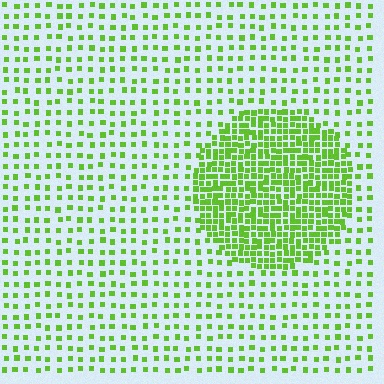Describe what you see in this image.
The image contains small lime elements arranged at two different densities. A circle-shaped region is visible where the elements are more densely packed than the surrounding area.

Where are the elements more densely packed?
The elements are more densely packed inside the circle boundary.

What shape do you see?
I see a circle.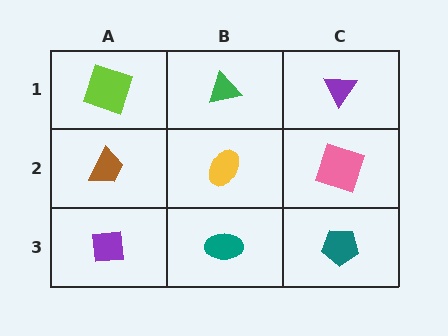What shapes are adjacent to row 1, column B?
A yellow ellipse (row 2, column B), a lime square (row 1, column A), a purple triangle (row 1, column C).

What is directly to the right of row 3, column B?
A teal pentagon.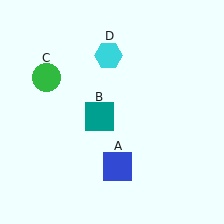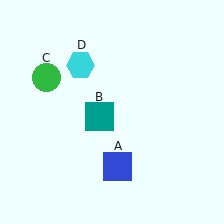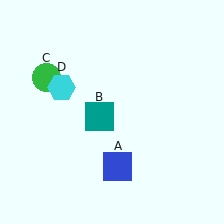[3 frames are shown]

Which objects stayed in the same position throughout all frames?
Blue square (object A) and teal square (object B) and green circle (object C) remained stationary.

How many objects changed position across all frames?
1 object changed position: cyan hexagon (object D).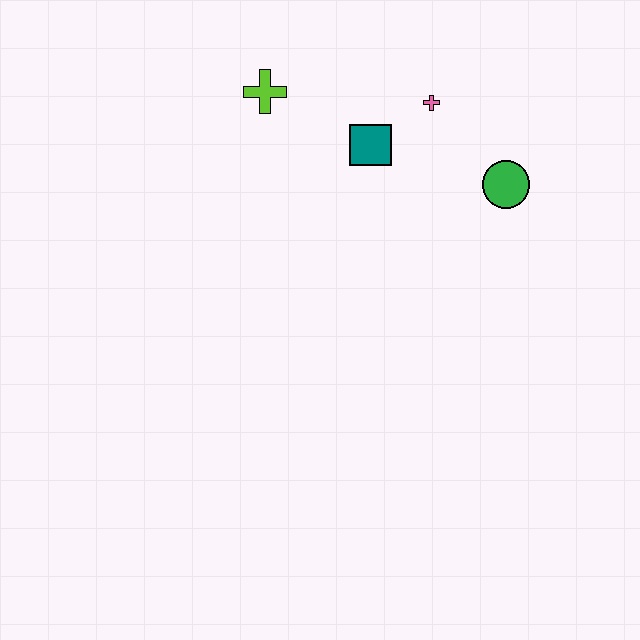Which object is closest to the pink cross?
The teal square is closest to the pink cross.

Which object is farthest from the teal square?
The green circle is farthest from the teal square.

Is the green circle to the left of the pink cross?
No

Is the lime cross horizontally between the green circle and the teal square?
No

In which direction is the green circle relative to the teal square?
The green circle is to the right of the teal square.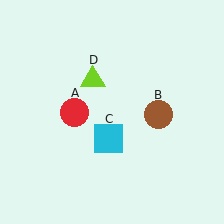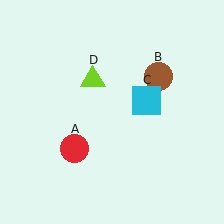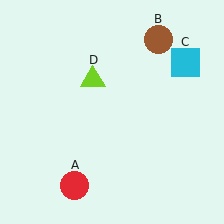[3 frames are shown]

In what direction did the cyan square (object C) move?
The cyan square (object C) moved up and to the right.